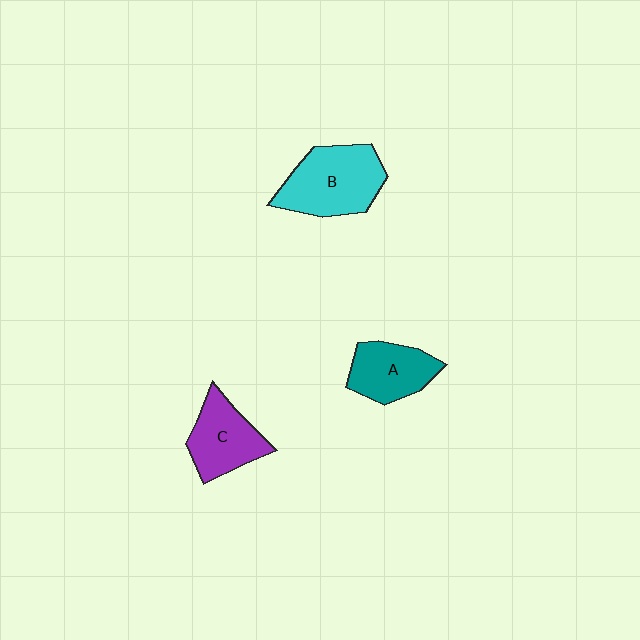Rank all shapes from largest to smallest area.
From largest to smallest: B (cyan), C (purple), A (teal).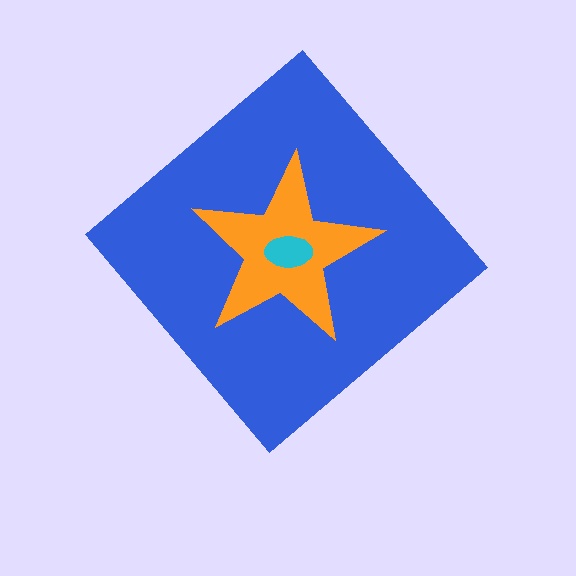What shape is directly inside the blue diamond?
The orange star.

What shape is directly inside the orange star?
The cyan ellipse.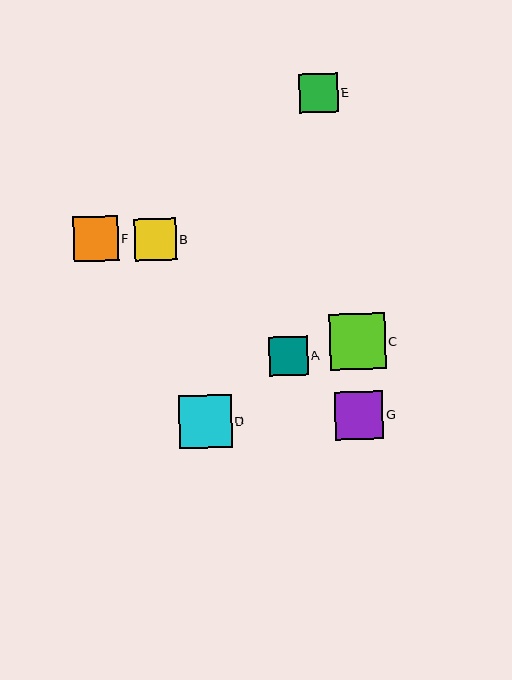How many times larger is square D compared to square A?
Square D is approximately 1.4 times the size of square A.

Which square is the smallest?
Square A is the smallest with a size of approximately 39 pixels.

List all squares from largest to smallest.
From largest to smallest: C, D, G, F, B, E, A.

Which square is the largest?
Square C is the largest with a size of approximately 55 pixels.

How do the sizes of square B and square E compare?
Square B and square E are approximately the same size.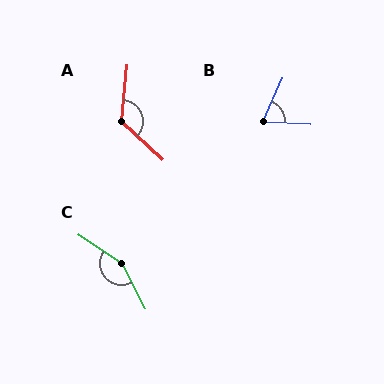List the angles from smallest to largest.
B (69°), A (128°), C (151°).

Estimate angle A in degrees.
Approximately 128 degrees.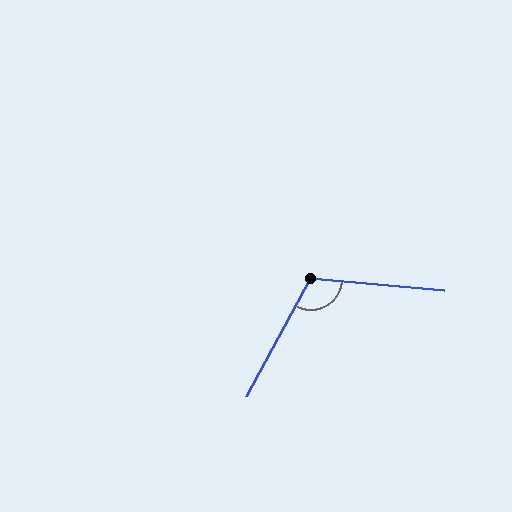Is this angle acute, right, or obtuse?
It is obtuse.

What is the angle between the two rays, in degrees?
Approximately 114 degrees.